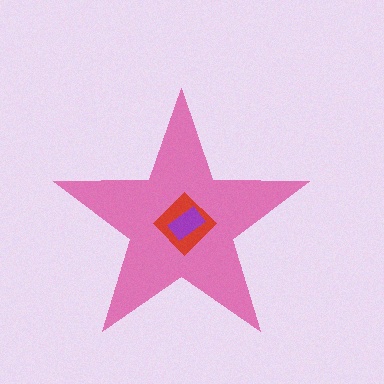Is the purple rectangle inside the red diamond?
Yes.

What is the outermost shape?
The pink star.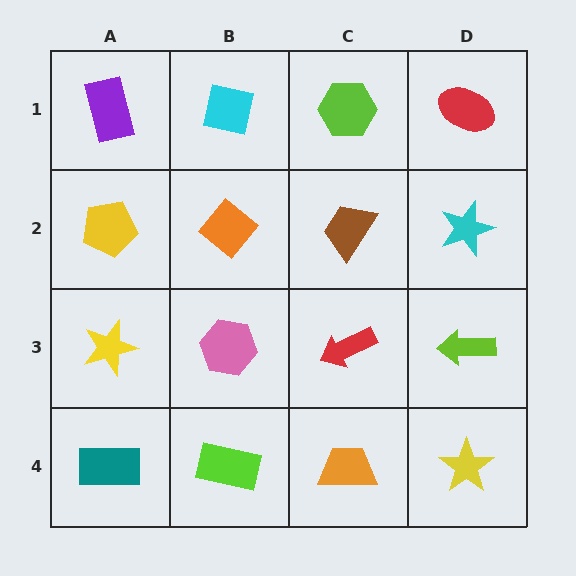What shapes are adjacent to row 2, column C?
A lime hexagon (row 1, column C), a red arrow (row 3, column C), an orange diamond (row 2, column B), a cyan star (row 2, column D).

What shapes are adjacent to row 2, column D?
A red ellipse (row 1, column D), a lime arrow (row 3, column D), a brown trapezoid (row 2, column C).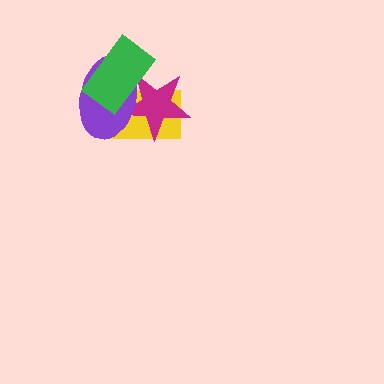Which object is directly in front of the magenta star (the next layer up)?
The purple ellipse is directly in front of the magenta star.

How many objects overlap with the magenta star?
3 objects overlap with the magenta star.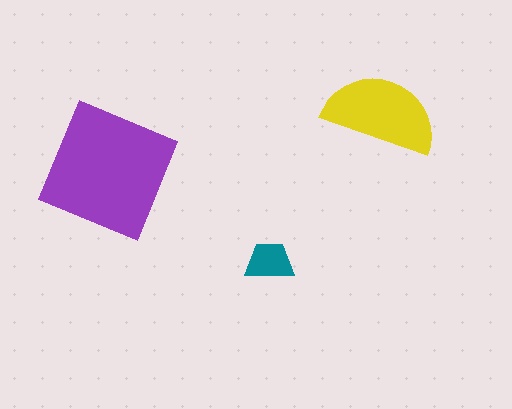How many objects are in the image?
There are 3 objects in the image.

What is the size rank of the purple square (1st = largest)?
1st.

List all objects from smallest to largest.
The teal trapezoid, the yellow semicircle, the purple square.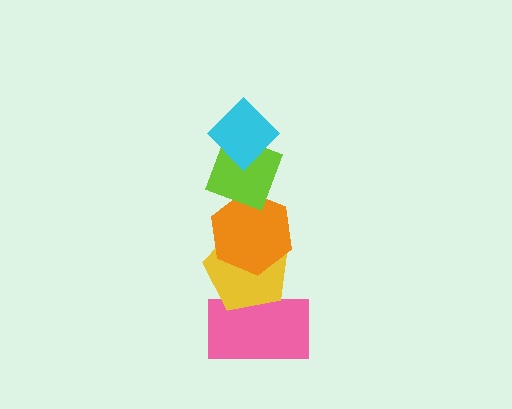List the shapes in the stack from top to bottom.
From top to bottom: the cyan diamond, the lime diamond, the orange hexagon, the yellow pentagon, the pink rectangle.